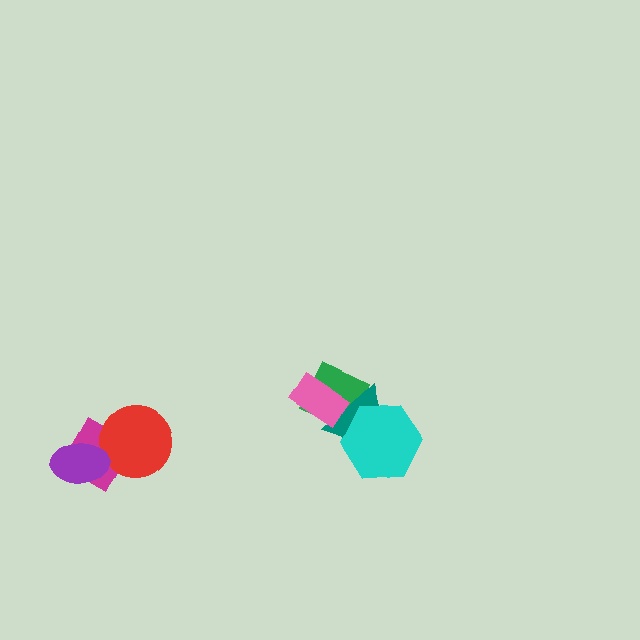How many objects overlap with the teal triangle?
3 objects overlap with the teal triangle.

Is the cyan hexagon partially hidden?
No, no other shape covers it.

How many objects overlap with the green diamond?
3 objects overlap with the green diamond.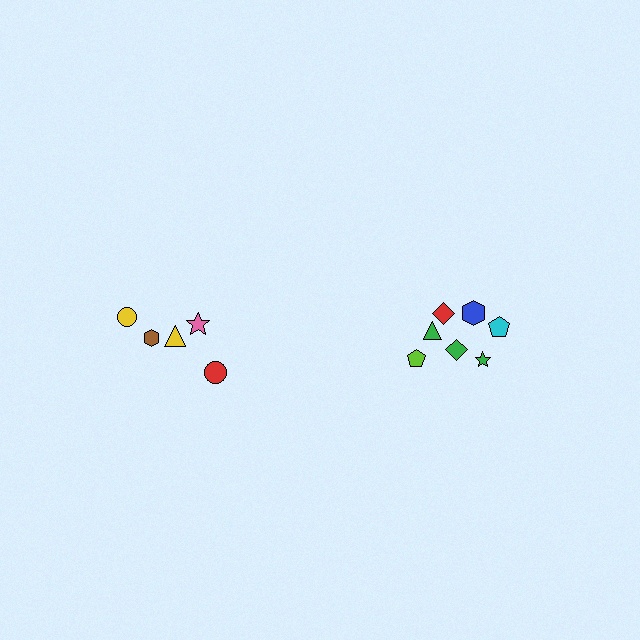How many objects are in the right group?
There are 7 objects.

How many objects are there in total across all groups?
There are 12 objects.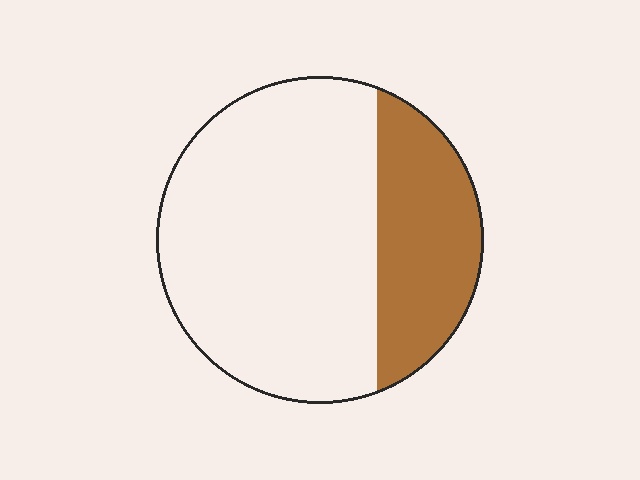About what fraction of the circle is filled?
About one quarter (1/4).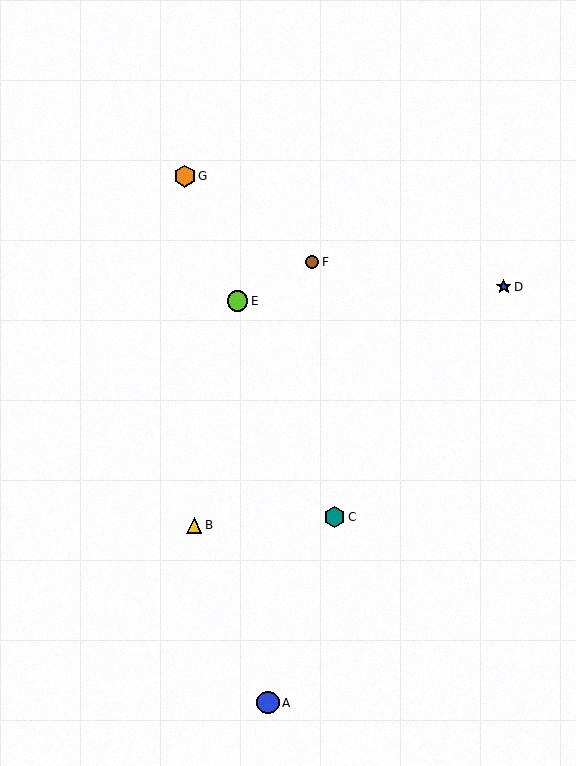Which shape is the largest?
The blue circle (labeled A) is the largest.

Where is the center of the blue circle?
The center of the blue circle is at (268, 703).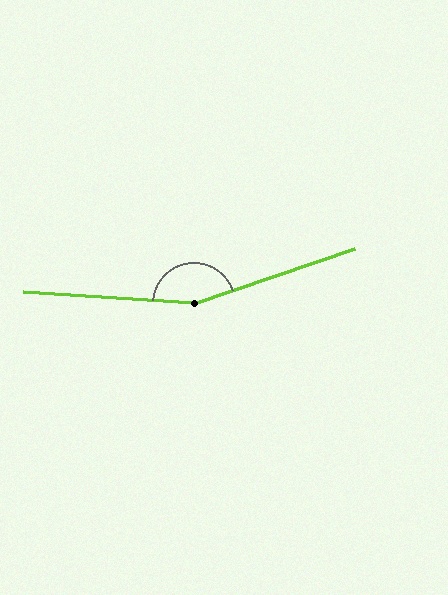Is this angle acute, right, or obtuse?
It is obtuse.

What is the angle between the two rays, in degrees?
Approximately 158 degrees.